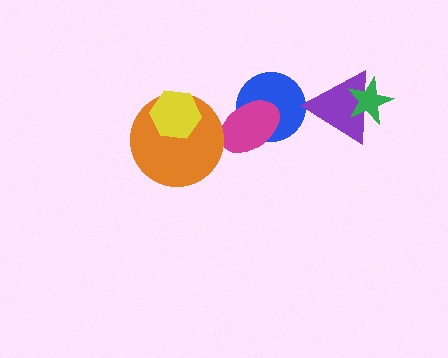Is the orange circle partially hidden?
Yes, it is partially covered by another shape.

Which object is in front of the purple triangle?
The green star is in front of the purple triangle.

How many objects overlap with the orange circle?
1 object overlaps with the orange circle.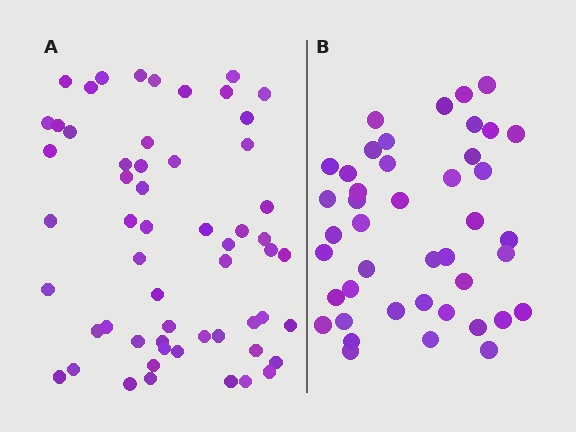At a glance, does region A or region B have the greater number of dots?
Region A (the left region) has more dots.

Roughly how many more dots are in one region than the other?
Region A has approximately 15 more dots than region B.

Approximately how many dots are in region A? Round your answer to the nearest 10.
About 60 dots. (The exact count is 57, which rounds to 60.)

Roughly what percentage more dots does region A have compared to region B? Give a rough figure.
About 35% more.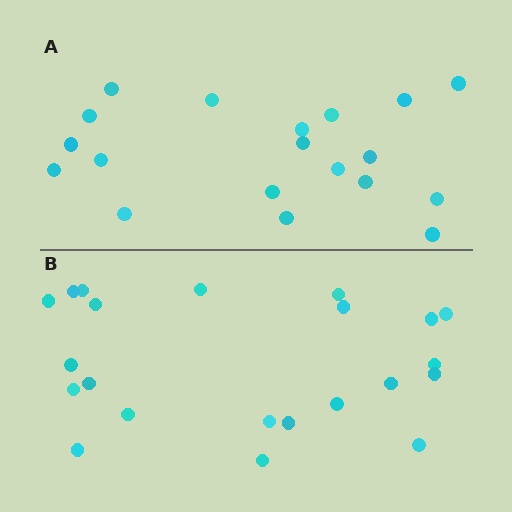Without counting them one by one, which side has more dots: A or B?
Region B (the bottom region) has more dots.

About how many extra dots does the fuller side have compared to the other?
Region B has just a few more — roughly 2 or 3 more dots than region A.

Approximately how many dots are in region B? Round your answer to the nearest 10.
About 20 dots. (The exact count is 22, which rounds to 20.)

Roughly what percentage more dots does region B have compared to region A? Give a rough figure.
About 15% more.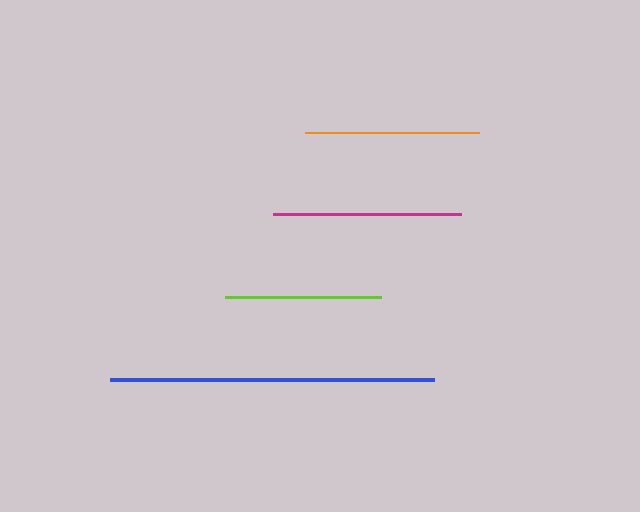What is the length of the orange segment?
The orange segment is approximately 174 pixels long.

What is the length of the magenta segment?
The magenta segment is approximately 189 pixels long.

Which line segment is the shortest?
The lime line is the shortest at approximately 156 pixels.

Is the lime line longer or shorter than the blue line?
The blue line is longer than the lime line.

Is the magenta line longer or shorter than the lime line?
The magenta line is longer than the lime line.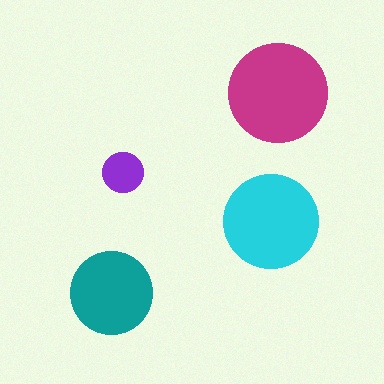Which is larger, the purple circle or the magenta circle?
The magenta one.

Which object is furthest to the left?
The teal circle is leftmost.